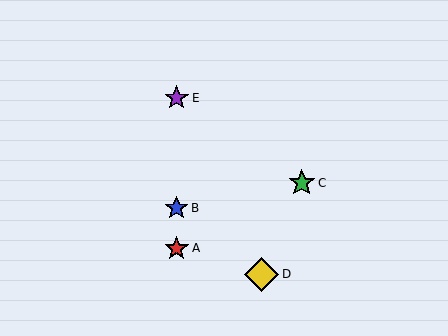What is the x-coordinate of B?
Object B is at x≈177.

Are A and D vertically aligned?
No, A is at x≈177 and D is at x≈262.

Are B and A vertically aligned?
Yes, both are at x≈177.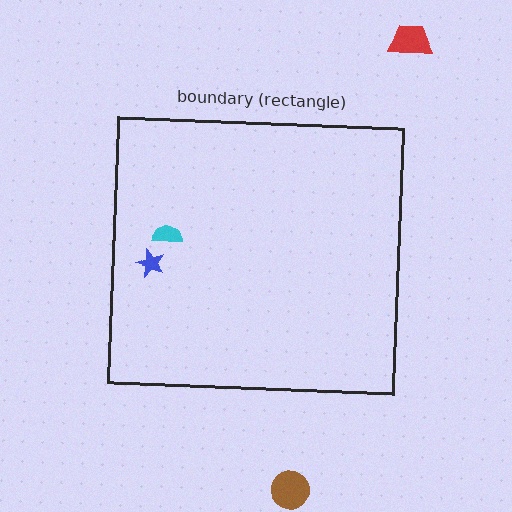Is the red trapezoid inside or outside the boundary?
Outside.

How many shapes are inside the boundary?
2 inside, 2 outside.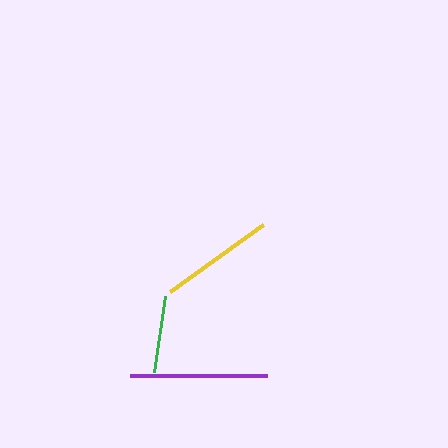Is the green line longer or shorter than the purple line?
The purple line is longer than the green line.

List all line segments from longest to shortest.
From longest to shortest: purple, yellow, green.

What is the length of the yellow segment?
The yellow segment is approximately 114 pixels long.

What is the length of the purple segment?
The purple segment is approximately 137 pixels long.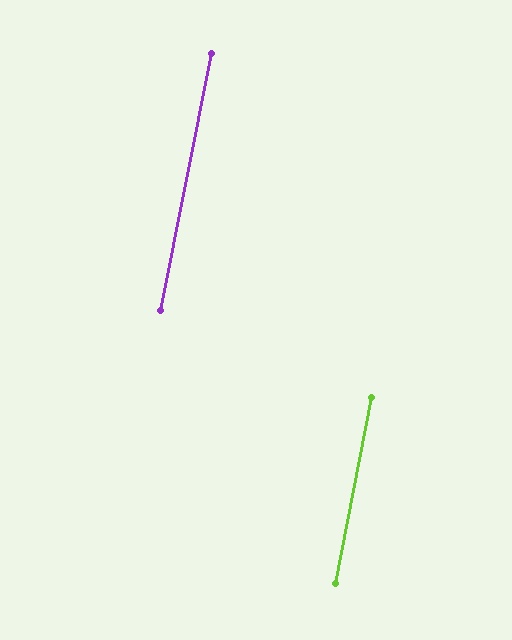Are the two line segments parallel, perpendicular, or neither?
Parallel — their directions differ by only 0.1°.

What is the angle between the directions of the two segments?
Approximately 0 degrees.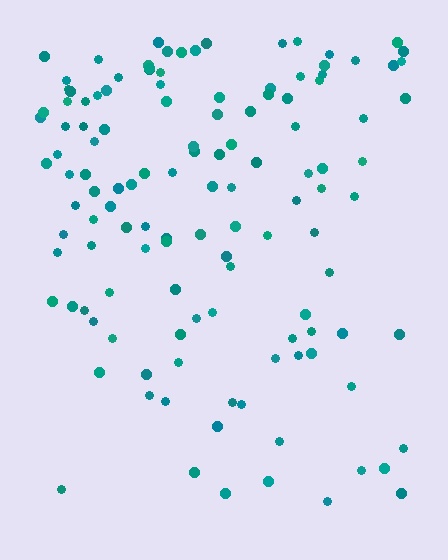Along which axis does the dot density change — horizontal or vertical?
Vertical.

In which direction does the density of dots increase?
From bottom to top, with the top side densest.